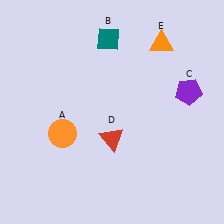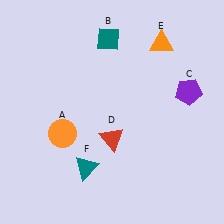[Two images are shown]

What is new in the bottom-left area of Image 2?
A teal triangle (F) was added in the bottom-left area of Image 2.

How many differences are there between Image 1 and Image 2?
There is 1 difference between the two images.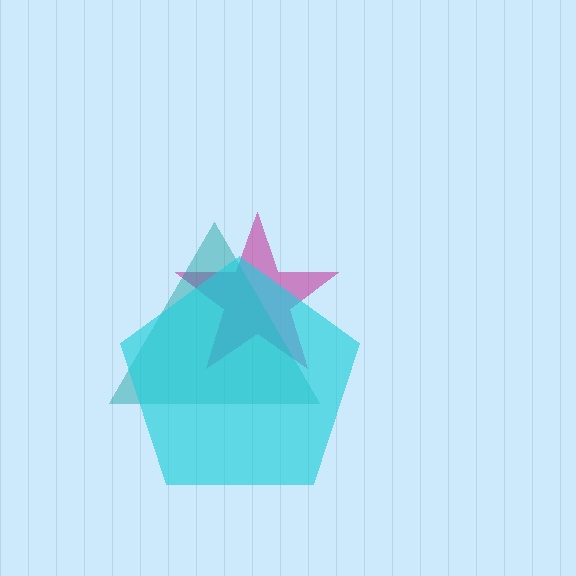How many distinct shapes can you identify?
There are 3 distinct shapes: a magenta star, a teal triangle, a cyan pentagon.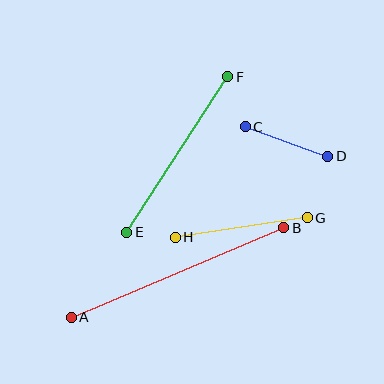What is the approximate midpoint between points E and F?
The midpoint is at approximately (177, 155) pixels.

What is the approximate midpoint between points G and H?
The midpoint is at approximately (241, 227) pixels.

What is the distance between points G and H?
The distance is approximately 133 pixels.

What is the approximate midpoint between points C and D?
The midpoint is at approximately (286, 142) pixels.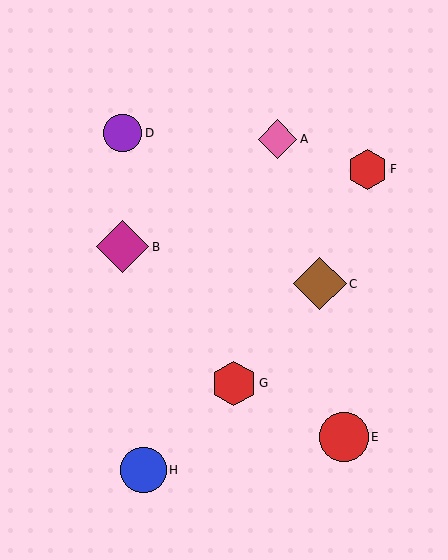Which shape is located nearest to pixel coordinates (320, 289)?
The brown diamond (labeled C) at (320, 284) is nearest to that location.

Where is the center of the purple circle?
The center of the purple circle is at (123, 133).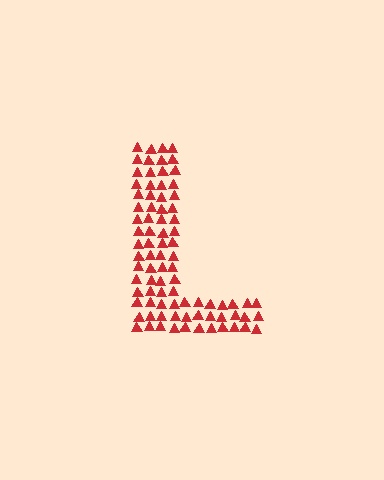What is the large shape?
The large shape is the letter L.